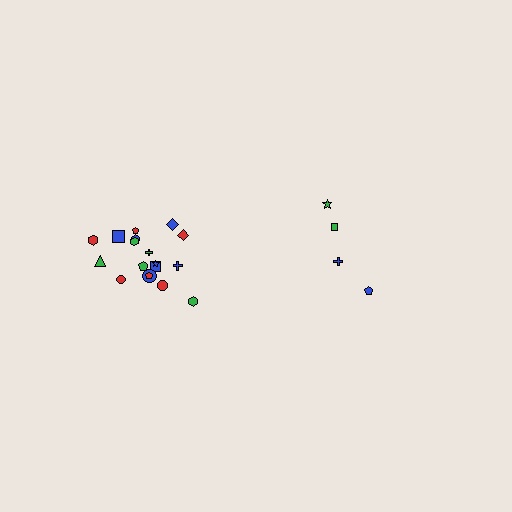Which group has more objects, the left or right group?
The left group.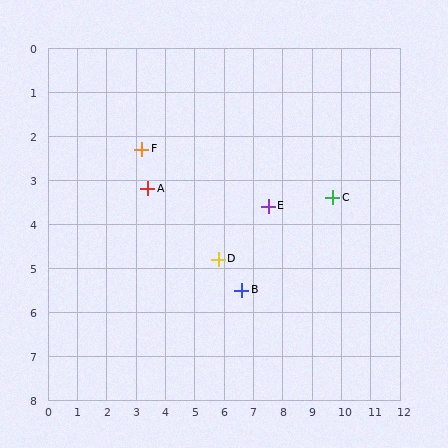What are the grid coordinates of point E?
Point E is at approximately (7.5, 3.6).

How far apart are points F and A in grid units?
Points F and A are about 0.9 grid units apart.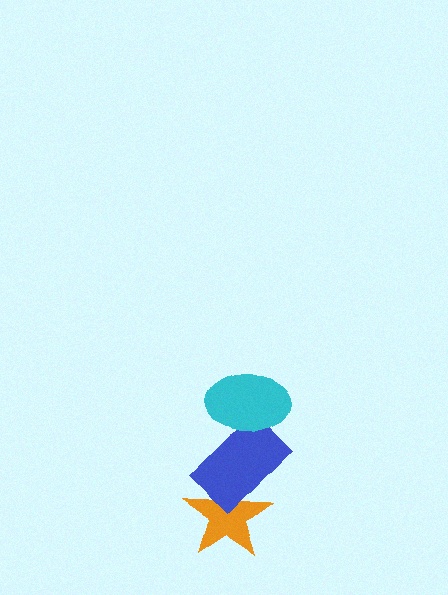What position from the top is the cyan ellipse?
The cyan ellipse is 1st from the top.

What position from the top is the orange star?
The orange star is 3rd from the top.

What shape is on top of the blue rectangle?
The cyan ellipse is on top of the blue rectangle.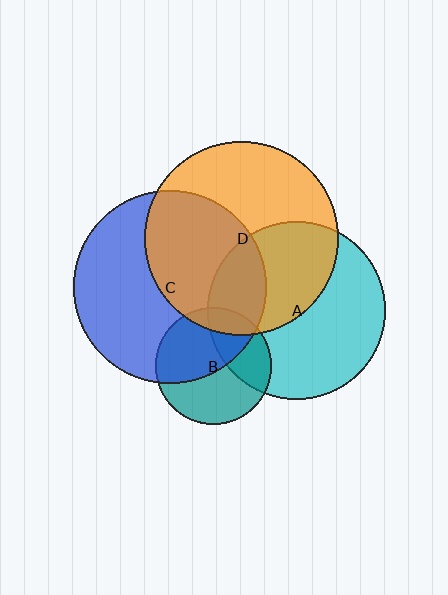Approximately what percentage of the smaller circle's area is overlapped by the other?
Approximately 20%.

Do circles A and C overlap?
Yes.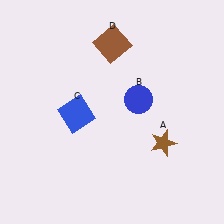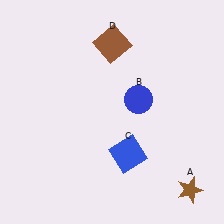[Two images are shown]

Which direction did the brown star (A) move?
The brown star (A) moved down.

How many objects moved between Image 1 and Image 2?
2 objects moved between the two images.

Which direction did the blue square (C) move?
The blue square (C) moved right.